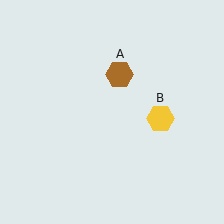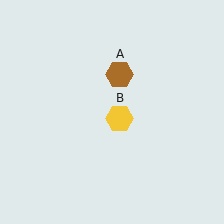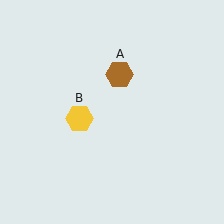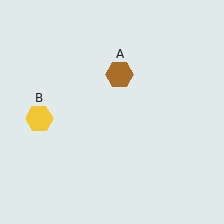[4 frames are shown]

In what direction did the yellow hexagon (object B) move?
The yellow hexagon (object B) moved left.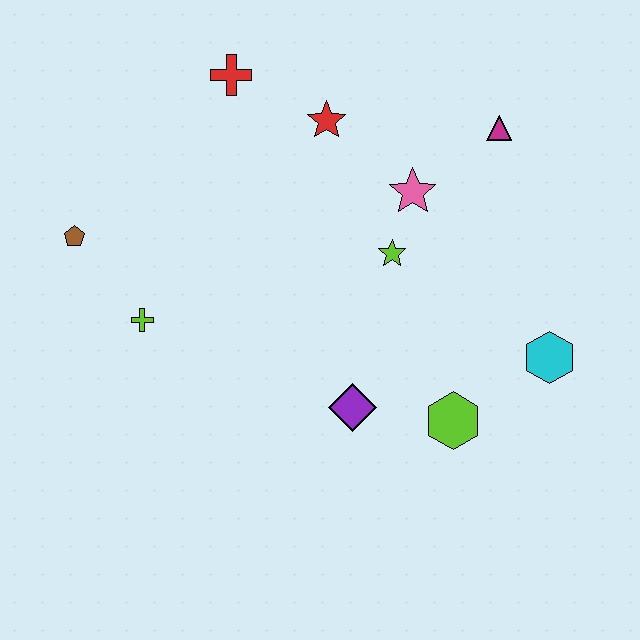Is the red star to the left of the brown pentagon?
No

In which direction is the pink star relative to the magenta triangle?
The pink star is to the left of the magenta triangle.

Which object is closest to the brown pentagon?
The lime cross is closest to the brown pentagon.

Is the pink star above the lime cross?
Yes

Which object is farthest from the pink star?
The brown pentagon is farthest from the pink star.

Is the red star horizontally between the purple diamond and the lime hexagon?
No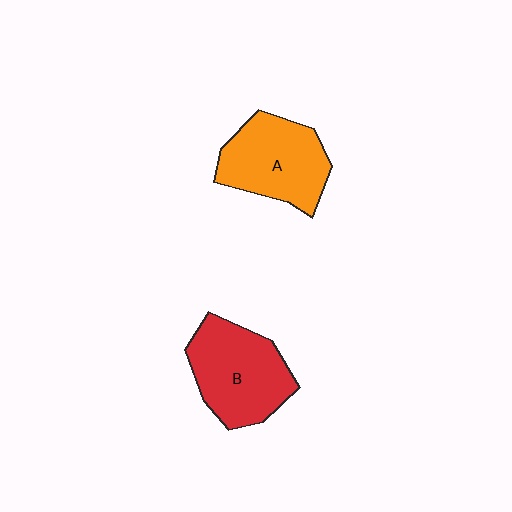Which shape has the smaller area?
Shape A (orange).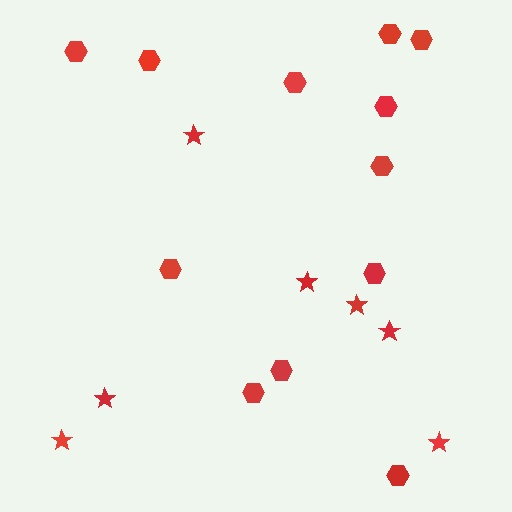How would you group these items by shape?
There are 2 groups: one group of hexagons (12) and one group of stars (7).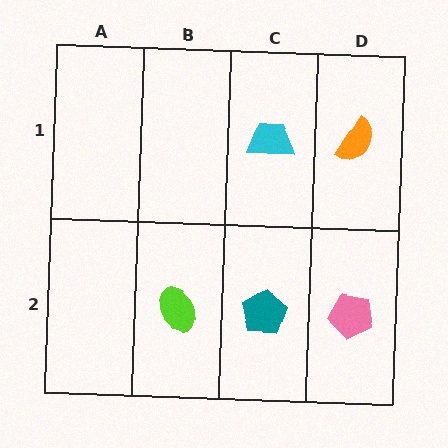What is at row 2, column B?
A lime ellipse.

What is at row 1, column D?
An orange semicircle.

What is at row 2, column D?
A pink pentagon.